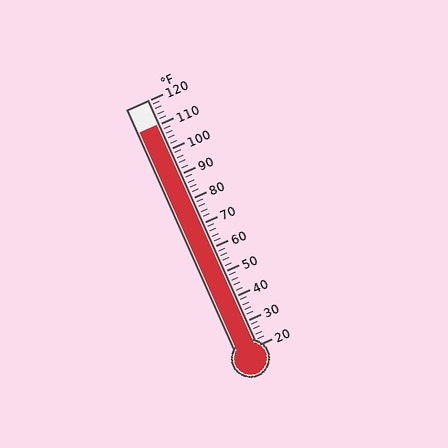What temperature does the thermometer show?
The thermometer shows approximately 110°F.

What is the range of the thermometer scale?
The thermometer scale ranges from 20°F to 120°F.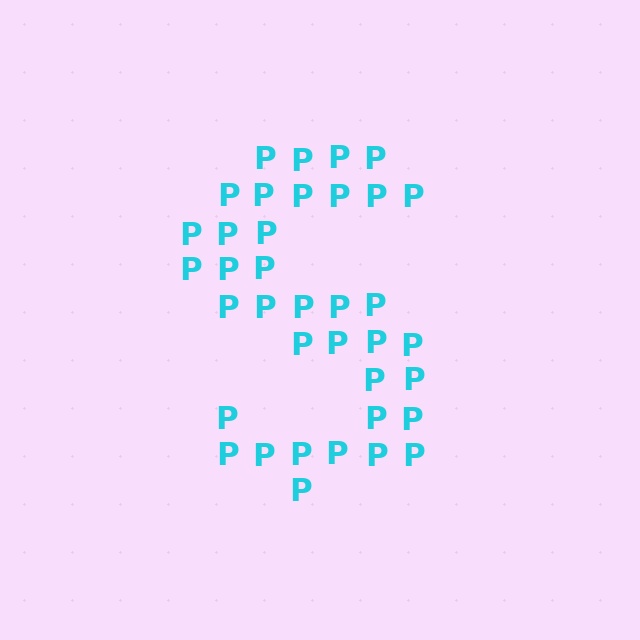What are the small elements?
The small elements are letter P's.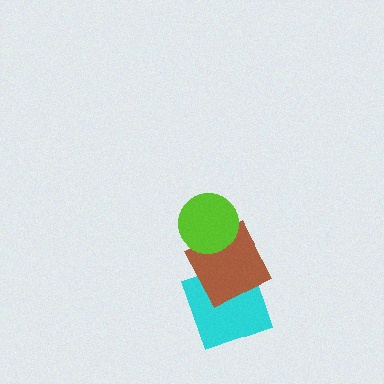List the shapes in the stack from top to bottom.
From top to bottom: the lime circle, the brown square, the cyan square.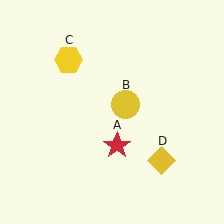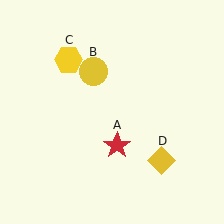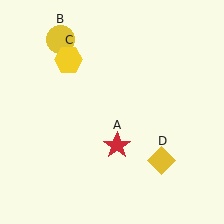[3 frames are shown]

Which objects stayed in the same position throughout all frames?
Red star (object A) and yellow hexagon (object C) and yellow diamond (object D) remained stationary.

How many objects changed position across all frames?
1 object changed position: yellow circle (object B).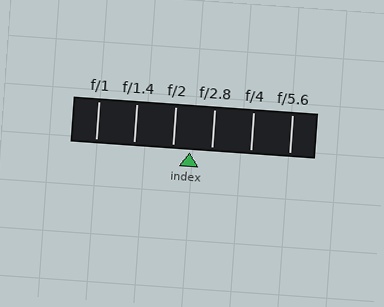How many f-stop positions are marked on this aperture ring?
There are 6 f-stop positions marked.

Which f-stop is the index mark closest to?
The index mark is closest to f/2.